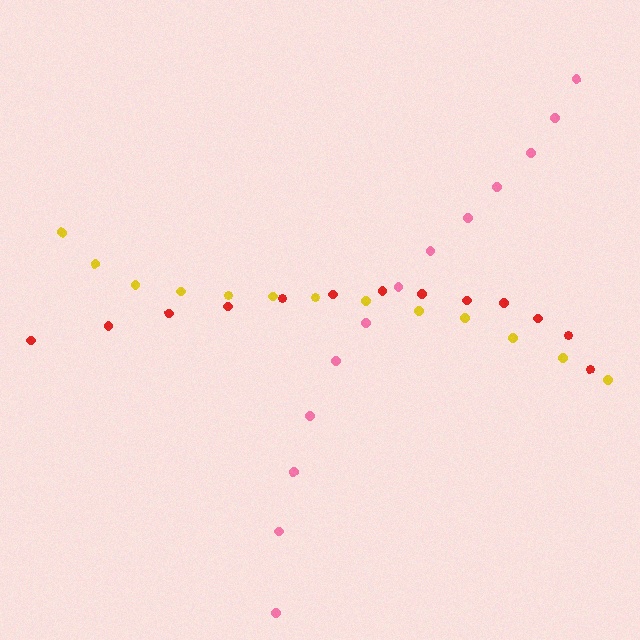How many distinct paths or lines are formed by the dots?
There are 3 distinct paths.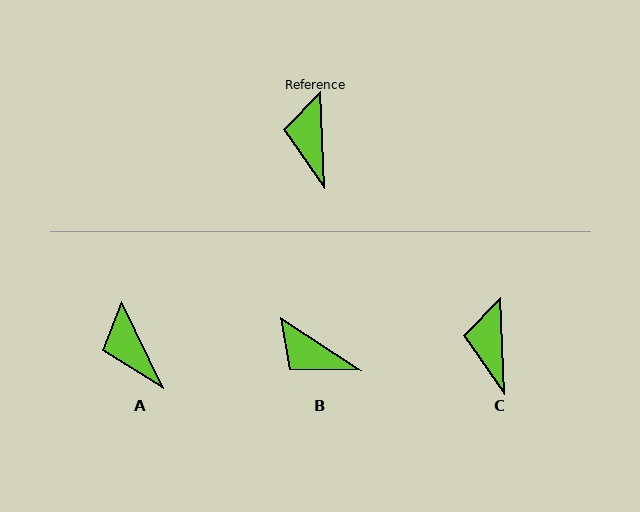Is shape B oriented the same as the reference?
No, it is off by about 54 degrees.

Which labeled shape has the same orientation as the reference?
C.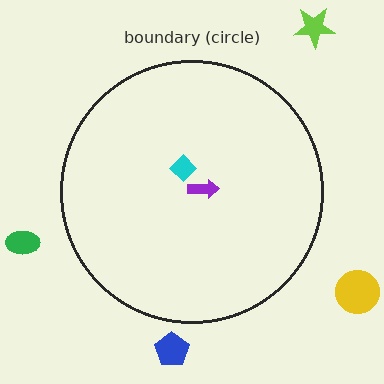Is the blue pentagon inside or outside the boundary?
Outside.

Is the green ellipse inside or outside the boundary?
Outside.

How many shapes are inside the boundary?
2 inside, 4 outside.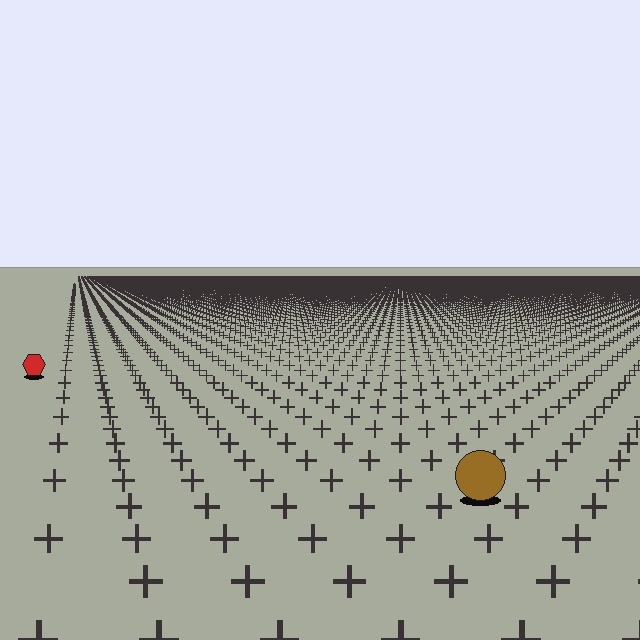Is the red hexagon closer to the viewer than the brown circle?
No. The brown circle is closer — you can tell from the texture gradient: the ground texture is coarser near it.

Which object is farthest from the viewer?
The red hexagon is farthest from the viewer. It appears smaller and the ground texture around it is denser.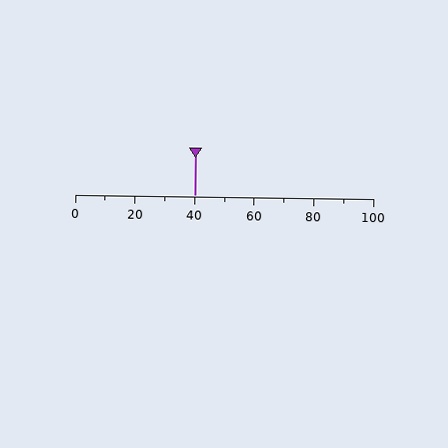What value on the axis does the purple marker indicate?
The marker indicates approximately 40.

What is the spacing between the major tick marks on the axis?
The major ticks are spaced 20 apart.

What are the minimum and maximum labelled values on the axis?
The axis runs from 0 to 100.